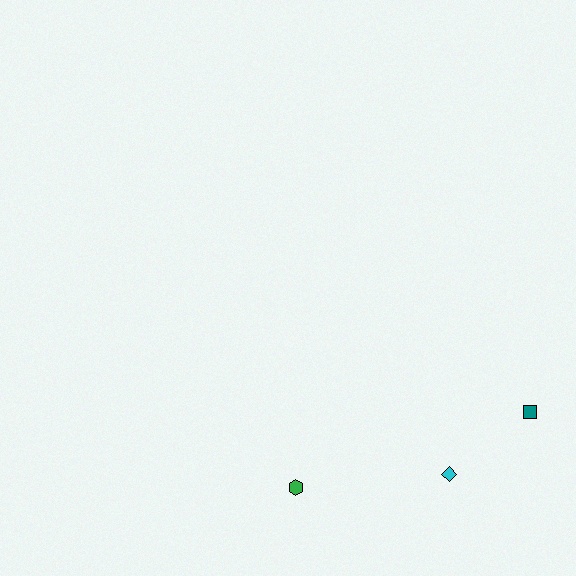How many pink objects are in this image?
There are no pink objects.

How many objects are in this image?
There are 3 objects.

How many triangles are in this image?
There are no triangles.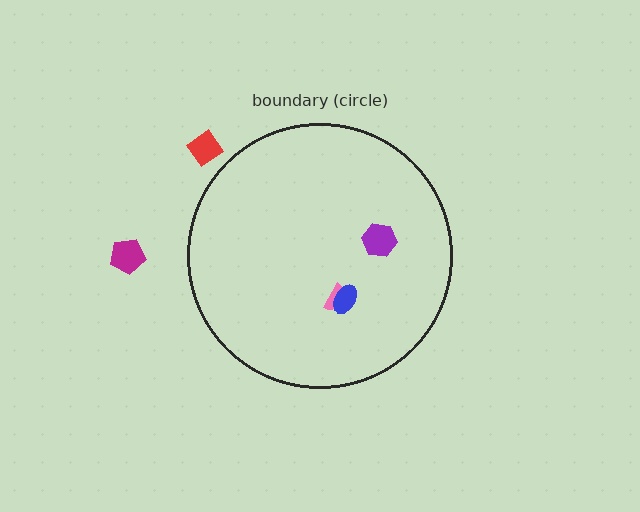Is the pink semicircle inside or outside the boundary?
Inside.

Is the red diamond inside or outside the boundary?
Outside.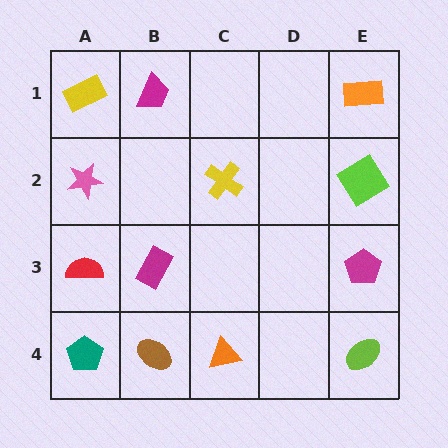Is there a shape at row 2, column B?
No, that cell is empty.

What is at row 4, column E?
A lime ellipse.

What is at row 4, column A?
A teal pentagon.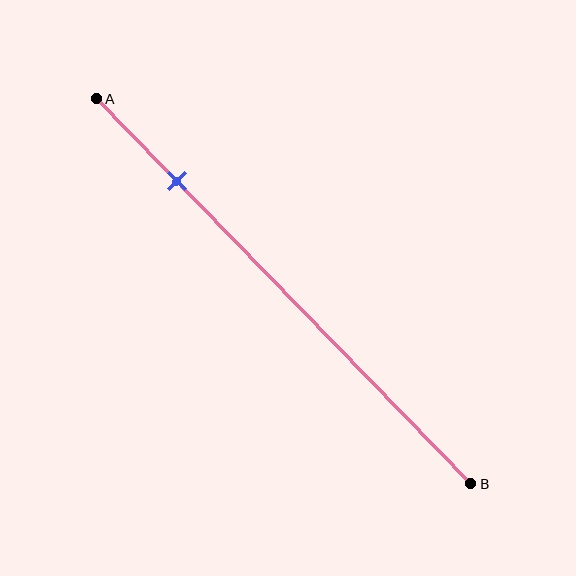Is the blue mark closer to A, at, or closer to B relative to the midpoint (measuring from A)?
The blue mark is closer to point A than the midpoint of segment AB.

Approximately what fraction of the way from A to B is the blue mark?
The blue mark is approximately 20% of the way from A to B.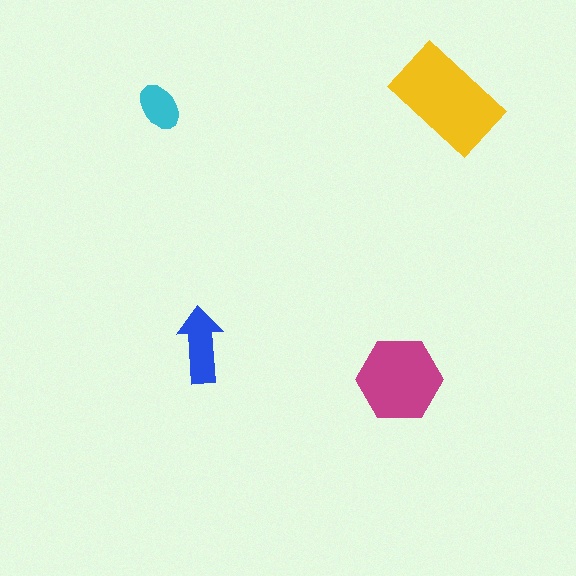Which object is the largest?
The yellow rectangle.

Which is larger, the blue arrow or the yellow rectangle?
The yellow rectangle.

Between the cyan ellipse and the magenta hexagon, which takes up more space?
The magenta hexagon.